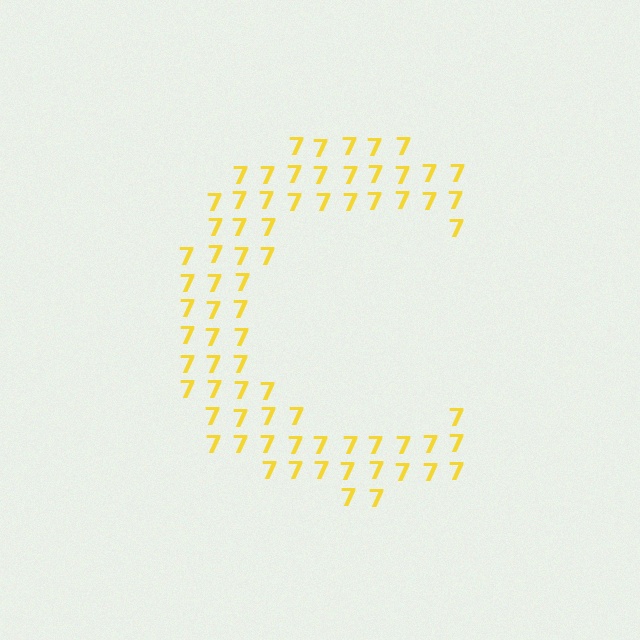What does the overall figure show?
The overall figure shows the letter C.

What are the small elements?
The small elements are digit 7's.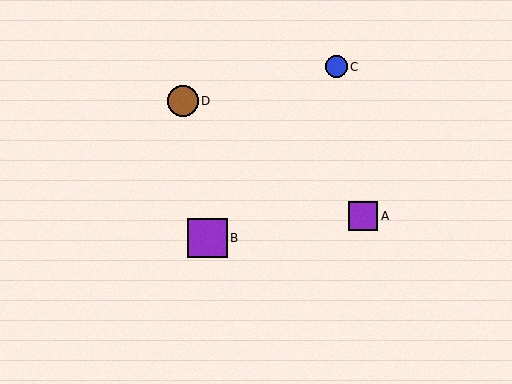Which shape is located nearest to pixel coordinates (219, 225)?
The purple square (labeled B) at (207, 238) is nearest to that location.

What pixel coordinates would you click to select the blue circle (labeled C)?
Click at (337, 67) to select the blue circle C.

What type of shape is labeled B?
Shape B is a purple square.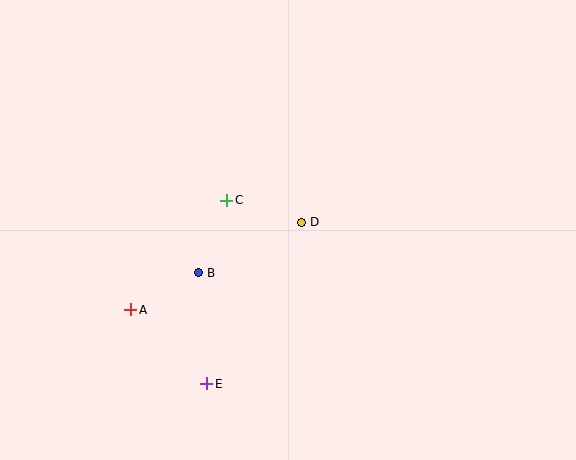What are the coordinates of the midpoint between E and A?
The midpoint between E and A is at (169, 347).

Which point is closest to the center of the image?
Point D at (302, 222) is closest to the center.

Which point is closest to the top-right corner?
Point D is closest to the top-right corner.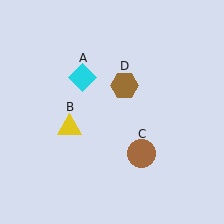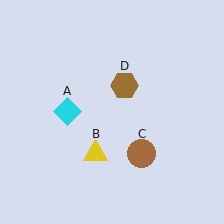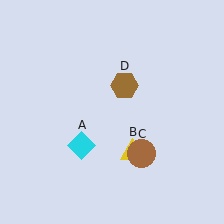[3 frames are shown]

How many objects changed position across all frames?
2 objects changed position: cyan diamond (object A), yellow triangle (object B).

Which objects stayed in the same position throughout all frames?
Brown circle (object C) and brown hexagon (object D) remained stationary.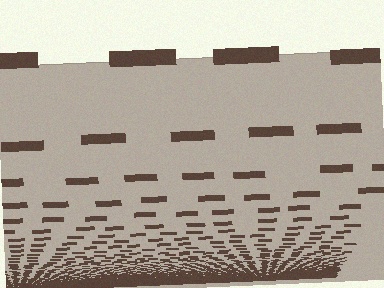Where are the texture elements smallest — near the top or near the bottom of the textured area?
Near the bottom.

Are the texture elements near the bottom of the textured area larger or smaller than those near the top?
Smaller. The gradient is inverted — elements near the bottom are smaller and denser.